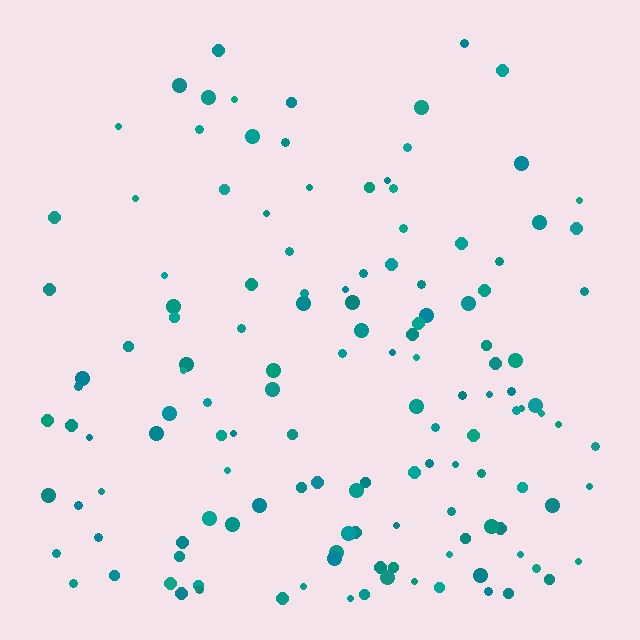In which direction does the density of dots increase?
From top to bottom, with the bottom side densest.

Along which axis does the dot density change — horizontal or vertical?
Vertical.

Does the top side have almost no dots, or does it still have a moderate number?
Still a moderate number, just noticeably fewer than the bottom.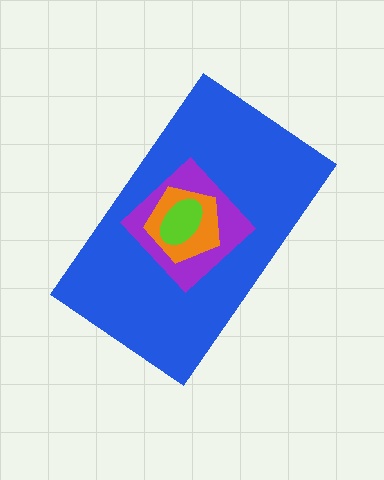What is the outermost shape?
The blue rectangle.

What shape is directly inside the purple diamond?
The orange pentagon.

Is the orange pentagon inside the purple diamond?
Yes.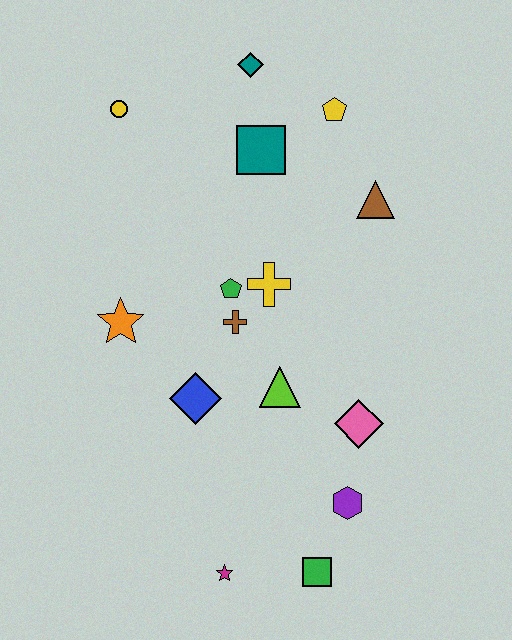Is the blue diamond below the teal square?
Yes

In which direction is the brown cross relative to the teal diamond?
The brown cross is below the teal diamond.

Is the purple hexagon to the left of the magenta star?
No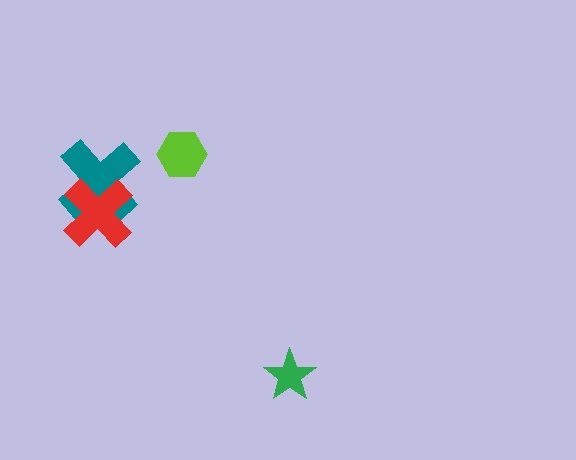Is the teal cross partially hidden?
Yes, it is partially covered by another shape.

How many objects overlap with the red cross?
1 object overlaps with the red cross.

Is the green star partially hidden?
No, no other shape covers it.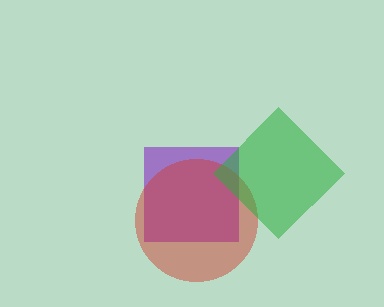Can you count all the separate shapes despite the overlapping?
Yes, there are 3 separate shapes.